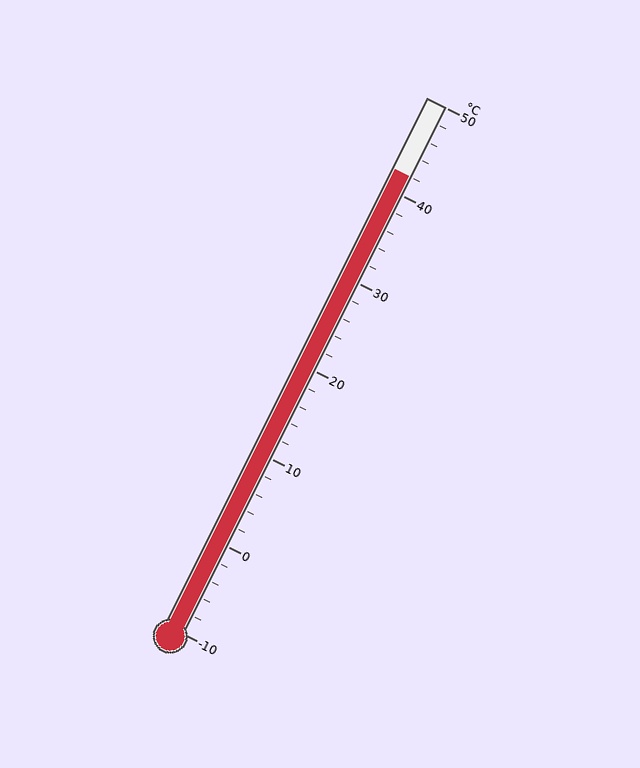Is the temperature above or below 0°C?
The temperature is above 0°C.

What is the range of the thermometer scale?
The thermometer scale ranges from -10°C to 50°C.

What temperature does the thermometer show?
The thermometer shows approximately 42°C.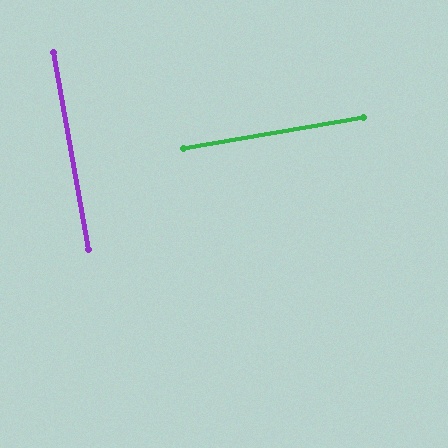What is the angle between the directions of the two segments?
Approximately 90 degrees.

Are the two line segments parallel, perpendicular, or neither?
Perpendicular — they meet at approximately 90°.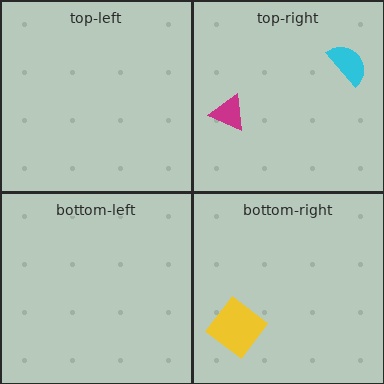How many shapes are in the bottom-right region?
1.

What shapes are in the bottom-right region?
The yellow diamond.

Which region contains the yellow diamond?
The bottom-right region.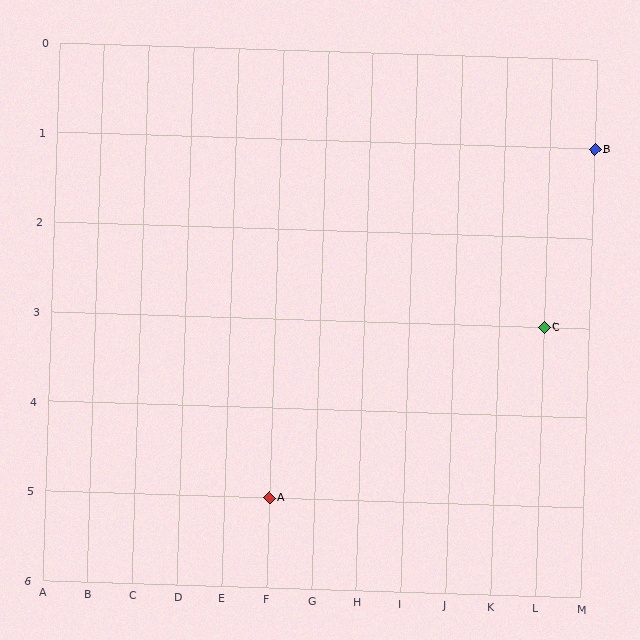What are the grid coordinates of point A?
Point A is at grid coordinates (F, 5).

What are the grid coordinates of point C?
Point C is at grid coordinates (L, 3).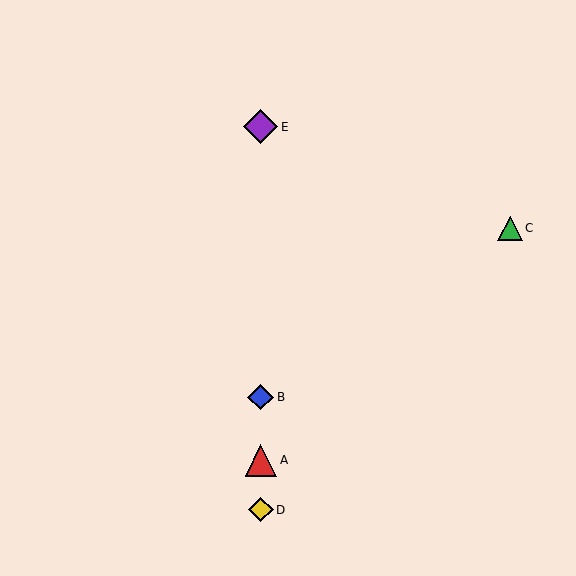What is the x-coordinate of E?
Object E is at x≈261.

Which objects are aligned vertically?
Objects A, B, D, E are aligned vertically.